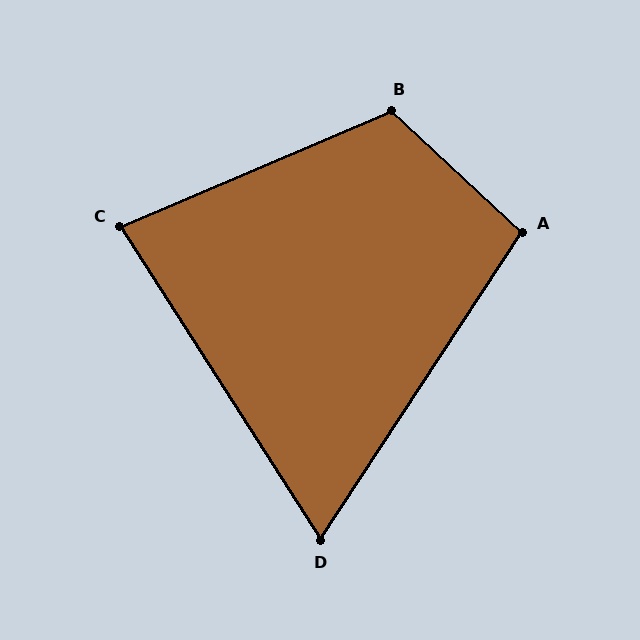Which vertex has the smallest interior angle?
D, at approximately 66 degrees.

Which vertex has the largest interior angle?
B, at approximately 114 degrees.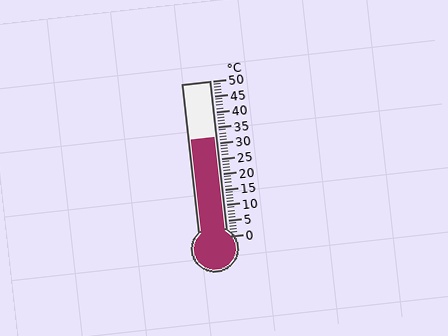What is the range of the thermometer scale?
The thermometer scale ranges from 0°C to 50°C.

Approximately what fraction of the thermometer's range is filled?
The thermometer is filled to approximately 65% of its range.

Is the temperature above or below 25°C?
The temperature is above 25°C.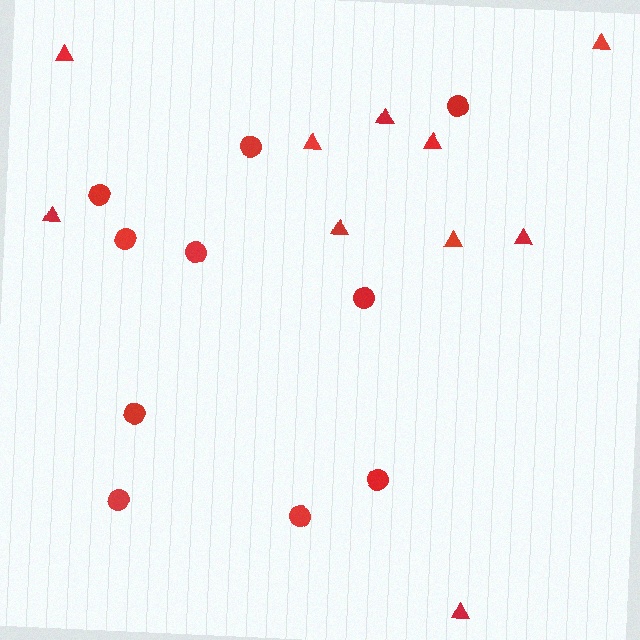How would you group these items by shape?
There are 2 groups: one group of triangles (10) and one group of circles (10).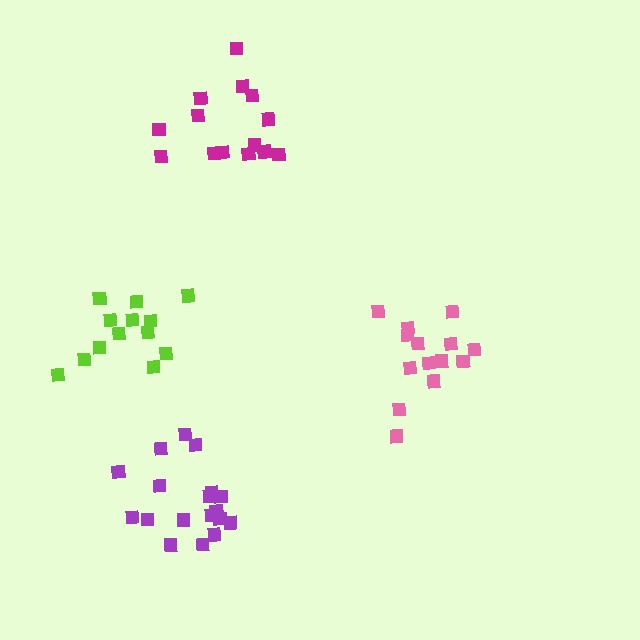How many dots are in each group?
Group 1: 14 dots, Group 2: 18 dots, Group 3: 14 dots, Group 4: 13 dots (59 total).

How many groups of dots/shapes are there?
There are 4 groups.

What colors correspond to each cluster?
The clusters are colored: pink, purple, magenta, lime.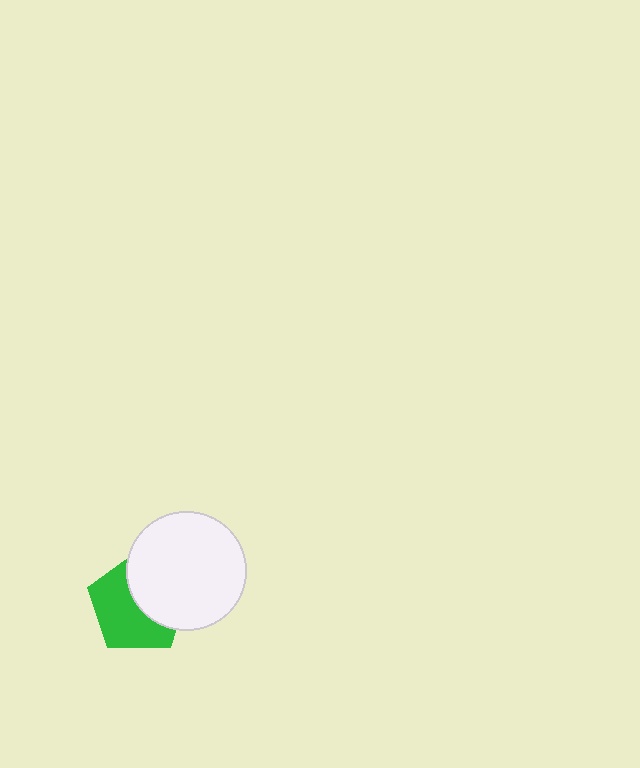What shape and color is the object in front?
The object in front is a white circle.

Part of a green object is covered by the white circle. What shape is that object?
It is a pentagon.